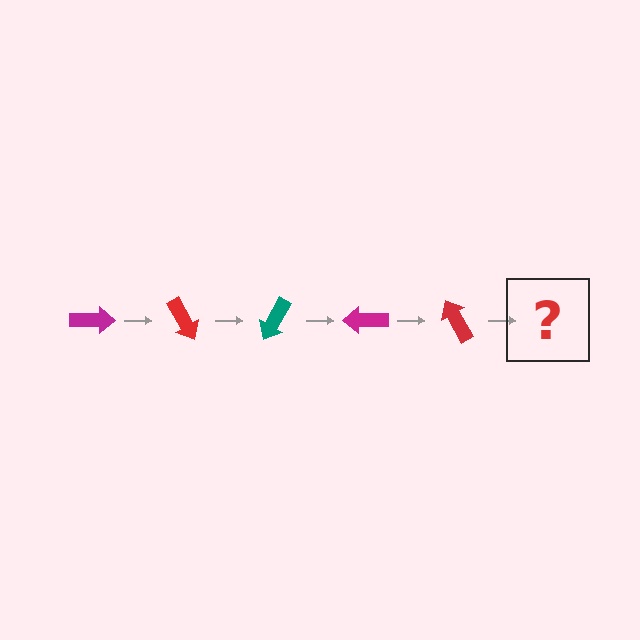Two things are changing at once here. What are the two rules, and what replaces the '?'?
The two rules are that it rotates 60 degrees each step and the color cycles through magenta, red, and teal. The '?' should be a teal arrow, rotated 300 degrees from the start.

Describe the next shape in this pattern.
It should be a teal arrow, rotated 300 degrees from the start.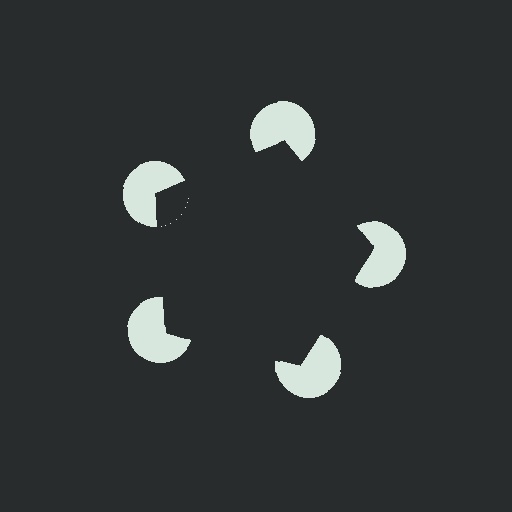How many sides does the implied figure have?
5 sides.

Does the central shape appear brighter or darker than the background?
It typically appears slightly darker than the background, even though no actual brightness change is drawn.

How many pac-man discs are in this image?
There are 5 — one at each vertex of the illusory pentagon.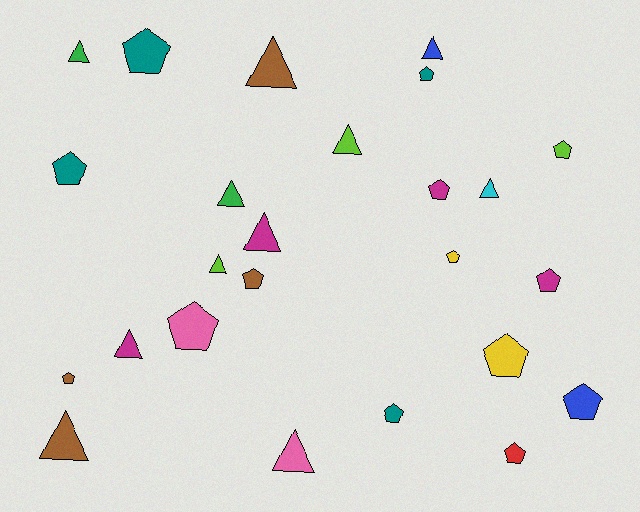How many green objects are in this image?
There are 2 green objects.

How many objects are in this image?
There are 25 objects.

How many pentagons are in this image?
There are 14 pentagons.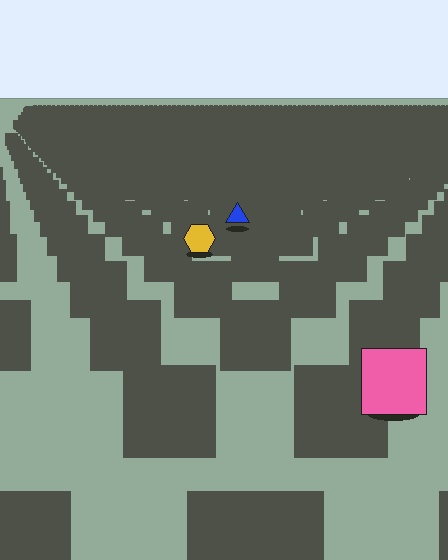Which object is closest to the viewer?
The pink square is closest. The texture marks near it are larger and more spread out.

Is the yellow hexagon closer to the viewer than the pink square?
No. The pink square is closer — you can tell from the texture gradient: the ground texture is coarser near it.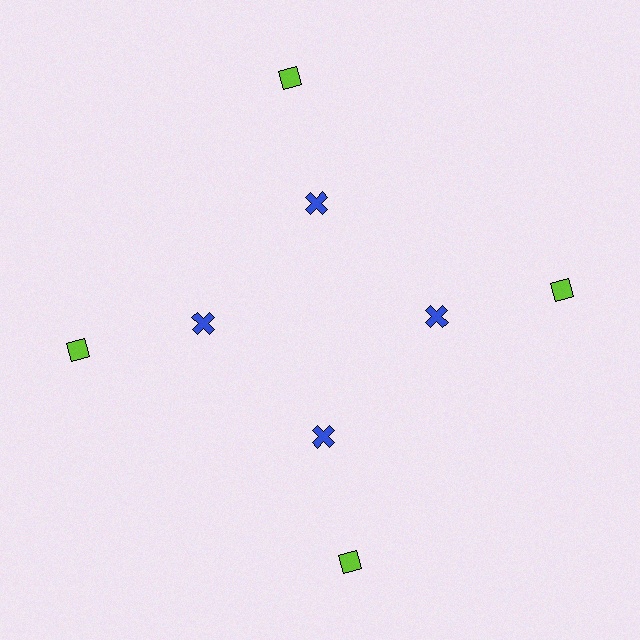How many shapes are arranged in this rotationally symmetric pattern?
There are 8 shapes, arranged in 4 groups of 2.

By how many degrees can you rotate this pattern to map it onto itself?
The pattern maps onto itself every 90 degrees of rotation.